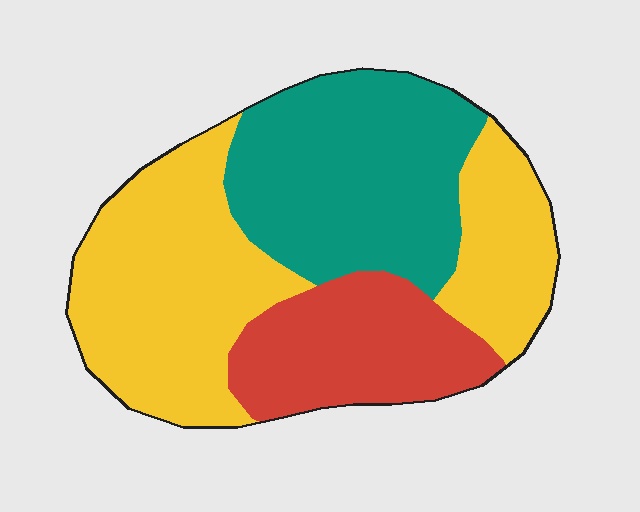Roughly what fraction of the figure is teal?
Teal takes up between a sixth and a third of the figure.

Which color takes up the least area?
Red, at roughly 20%.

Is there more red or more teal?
Teal.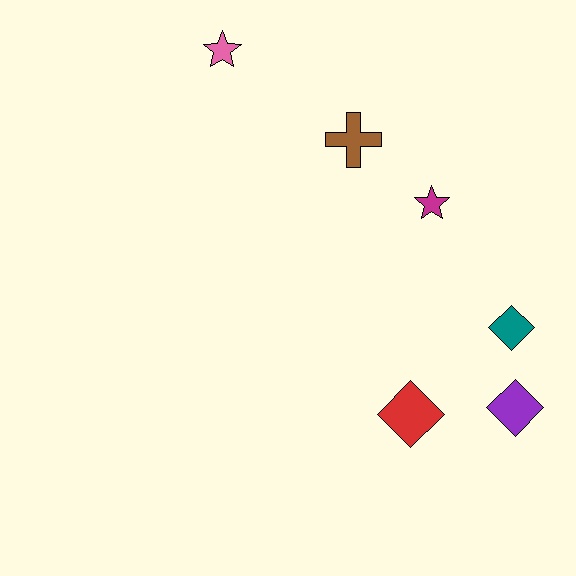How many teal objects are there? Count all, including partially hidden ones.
There is 1 teal object.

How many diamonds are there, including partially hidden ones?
There are 3 diamonds.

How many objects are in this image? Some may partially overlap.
There are 6 objects.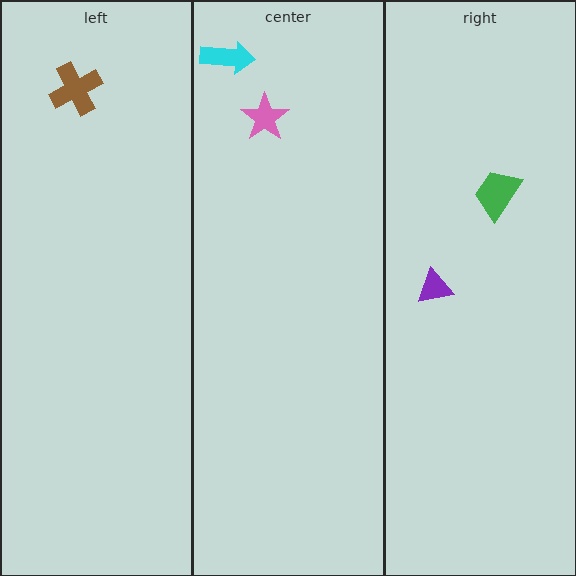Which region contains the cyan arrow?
The center region.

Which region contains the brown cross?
The left region.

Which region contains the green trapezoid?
The right region.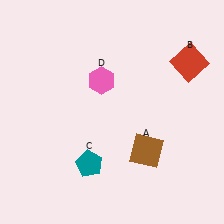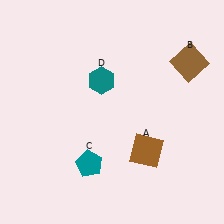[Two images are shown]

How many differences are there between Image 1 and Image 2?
There are 2 differences between the two images.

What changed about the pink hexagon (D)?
In Image 1, D is pink. In Image 2, it changed to teal.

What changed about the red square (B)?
In Image 1, B is red. In Image 2, it changed to brown.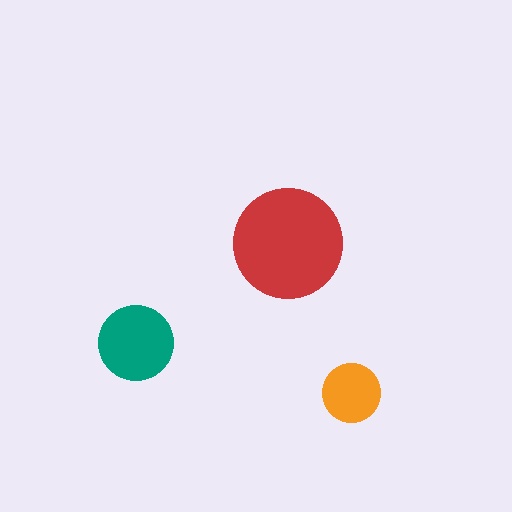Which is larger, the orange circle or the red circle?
The red one.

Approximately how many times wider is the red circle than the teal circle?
About 1.5 times wider.